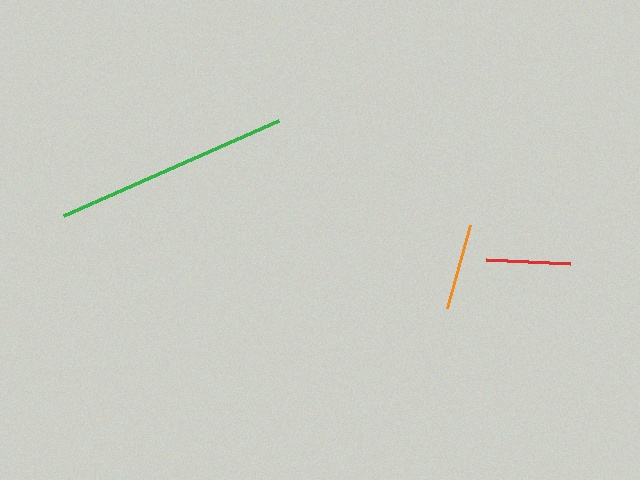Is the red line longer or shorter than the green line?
The green line is longer than the red line.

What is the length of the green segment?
The green segment is approximately 235 pixels long.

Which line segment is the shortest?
The red line is the shortest at approximately 84 pixels.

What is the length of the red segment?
The red segment is approximately 84 pixels long.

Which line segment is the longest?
The green line is the longest at approximately 235 pixels.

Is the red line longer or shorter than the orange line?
The orange line is longer than the red line.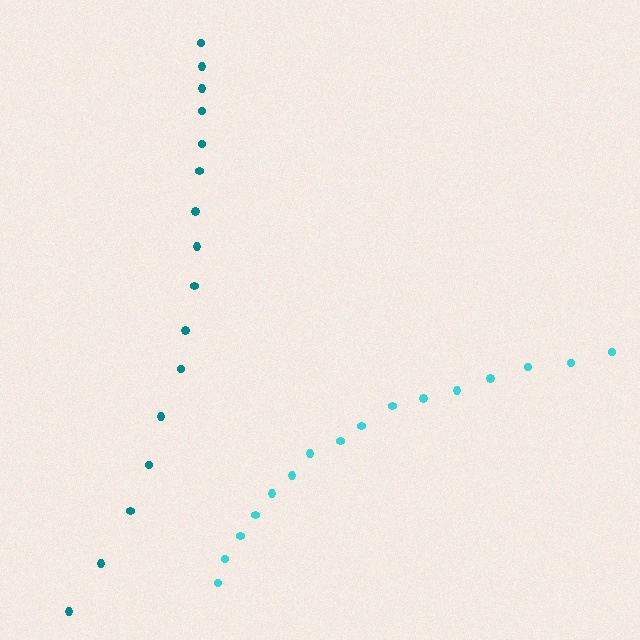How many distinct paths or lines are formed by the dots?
There are 2 distinct paths.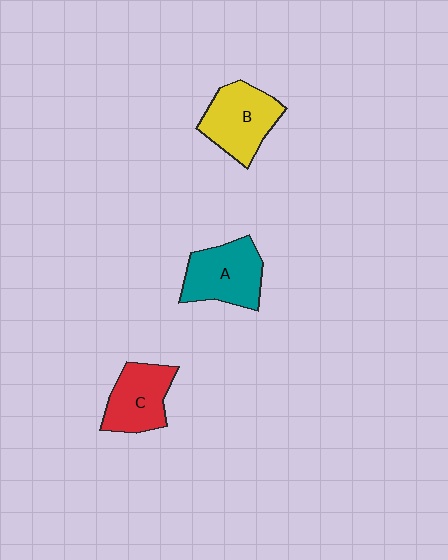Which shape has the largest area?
Shape B (yellow).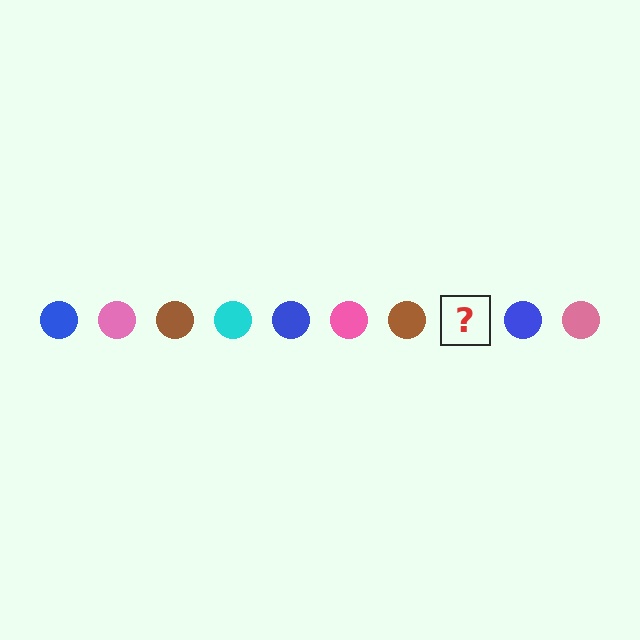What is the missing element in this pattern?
The missing element is a cyan circle.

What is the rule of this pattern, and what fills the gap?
The rule is that the pattern cycles through blue, pink, brown, cyan circles. The gap should be filled with a cyan circle.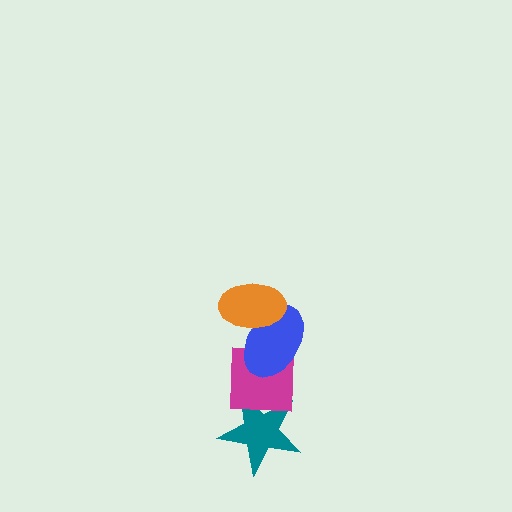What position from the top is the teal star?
The teal star is 4th from the top.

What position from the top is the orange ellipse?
The orange ellipse is 1st from the top.